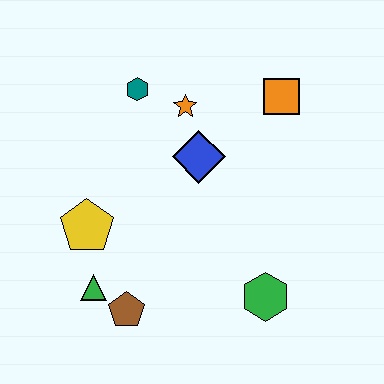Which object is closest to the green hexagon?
The brown pentagon is closest to the green hexagon.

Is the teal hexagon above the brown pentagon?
Yes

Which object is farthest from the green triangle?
The orange square is farthest from the green triangle.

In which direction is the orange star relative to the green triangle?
The orange star is above the green triangle.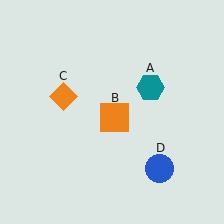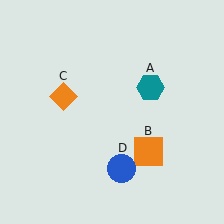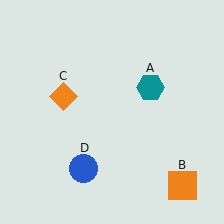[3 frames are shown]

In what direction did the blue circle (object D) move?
The blue circle (object D) moved left.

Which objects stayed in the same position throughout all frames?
Teal hexagon (object A) and orange diamond (object C) remained stationary.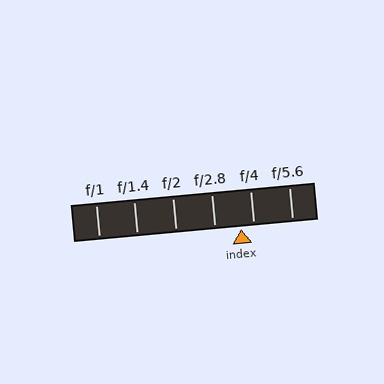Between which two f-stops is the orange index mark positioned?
The index mark is between f/2.8 and f/4.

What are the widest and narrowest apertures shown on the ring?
The widest aperture shown is f/1 and the narrowest is f/5.6.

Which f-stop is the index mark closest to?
The index mark is closest to f/4.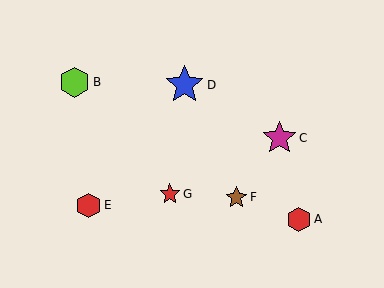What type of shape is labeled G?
Shape G is a red star.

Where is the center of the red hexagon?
The center of the red hexagon is at (88, 205).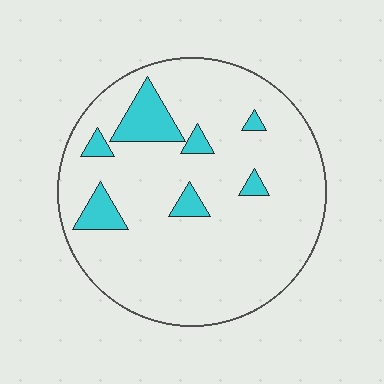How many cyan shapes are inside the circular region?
7.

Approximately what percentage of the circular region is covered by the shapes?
Approximately 10%.